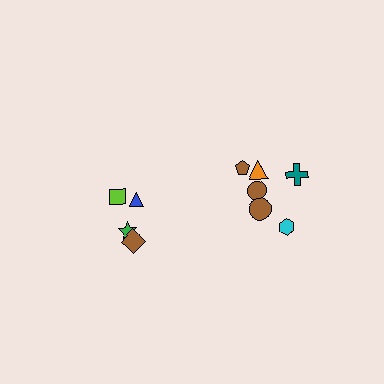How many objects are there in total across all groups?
There are 10 objects.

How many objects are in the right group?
There are 6 objects.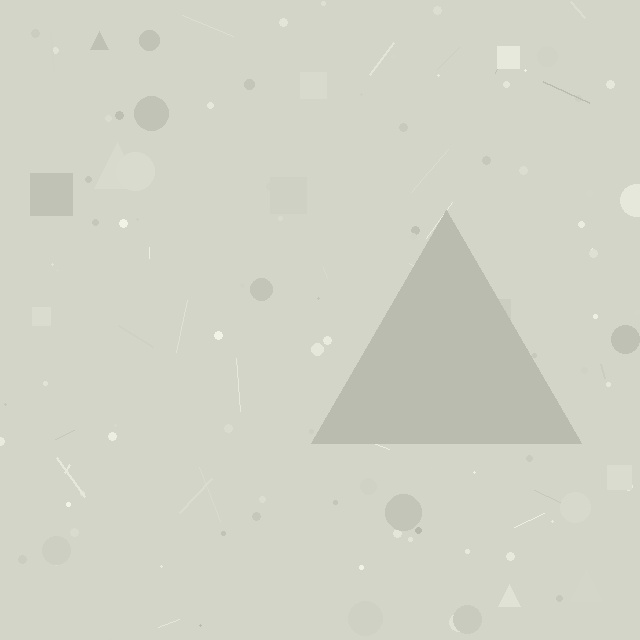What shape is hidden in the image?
A triangle is hidden in the image.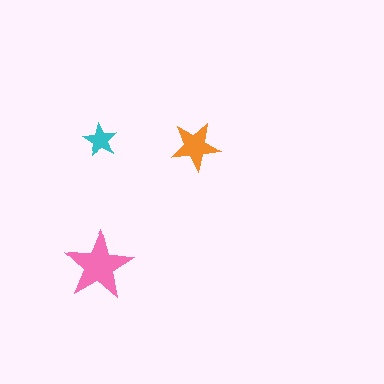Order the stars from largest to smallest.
the pink one, the orange one, the cyan one.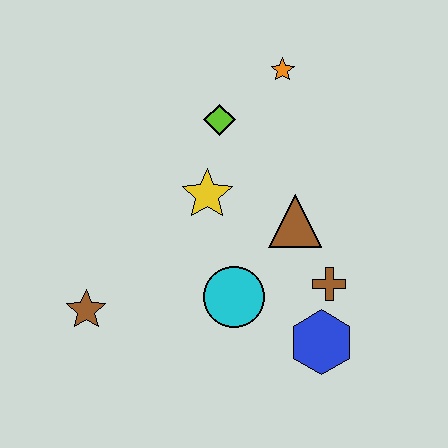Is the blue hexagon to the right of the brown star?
Yes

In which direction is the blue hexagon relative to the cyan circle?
The blue hexagon is to the right of the cyan circle.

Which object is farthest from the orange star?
The brown star is farthest from the orange star.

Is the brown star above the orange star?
No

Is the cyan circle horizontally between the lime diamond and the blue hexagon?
Yes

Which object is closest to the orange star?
The lime diamond is closest to the orange star.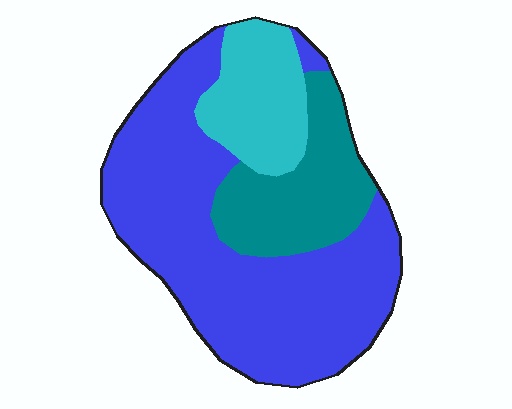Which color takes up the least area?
Cyan, at roughly 15%.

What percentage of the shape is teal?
Teal covers around 20% of the shape.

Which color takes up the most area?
Blue, at roughly 60%.